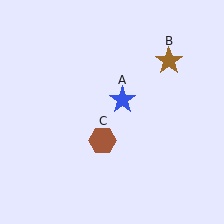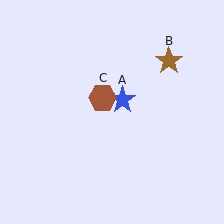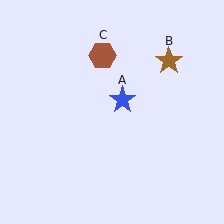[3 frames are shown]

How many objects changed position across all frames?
1 object changed position: brown hexagon (object C).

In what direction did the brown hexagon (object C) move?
The brown hexagon (object C) moved up.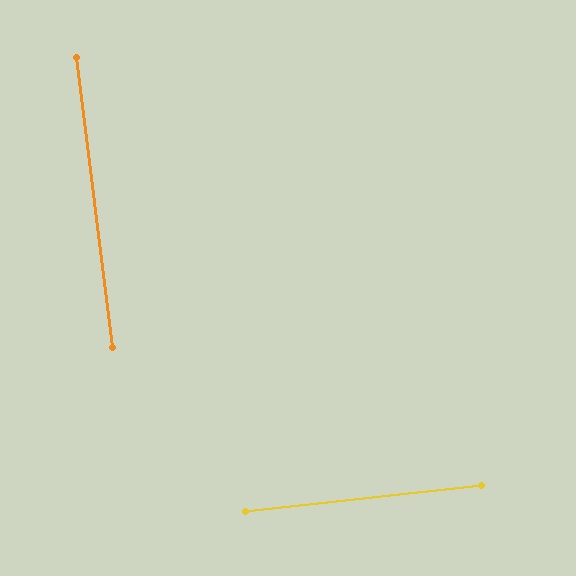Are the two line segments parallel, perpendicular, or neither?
Perpendicular — they meet at approximately 89°.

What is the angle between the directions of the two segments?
Approximately 89 degrees.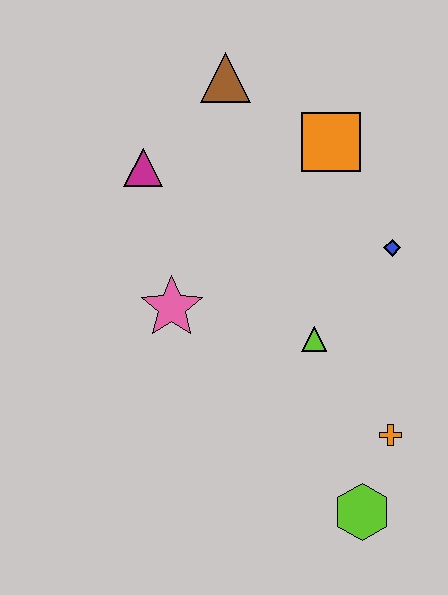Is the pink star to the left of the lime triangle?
Yes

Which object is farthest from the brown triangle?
The lime hexagon is farthest from the brown triangle.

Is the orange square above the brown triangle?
No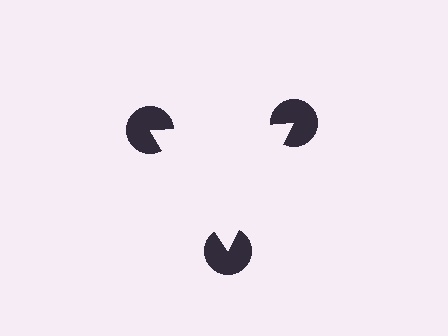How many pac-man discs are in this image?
There are 3 — one at each vertex of the illusory triangle.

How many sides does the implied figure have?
3 sides.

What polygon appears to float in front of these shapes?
An illusory triangle — its edges are inferred from the aligned wedge cuts in the pac-man discs, not physically drawn.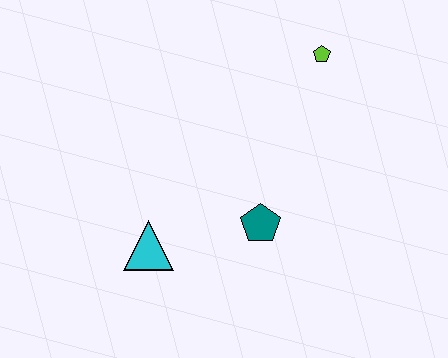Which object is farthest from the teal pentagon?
The lime pentagon is farthest from the teal pentagon.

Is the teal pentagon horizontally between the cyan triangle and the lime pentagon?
Yes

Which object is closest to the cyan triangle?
The teal pentagon is closest to the cyan triangle.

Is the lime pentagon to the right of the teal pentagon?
Yes